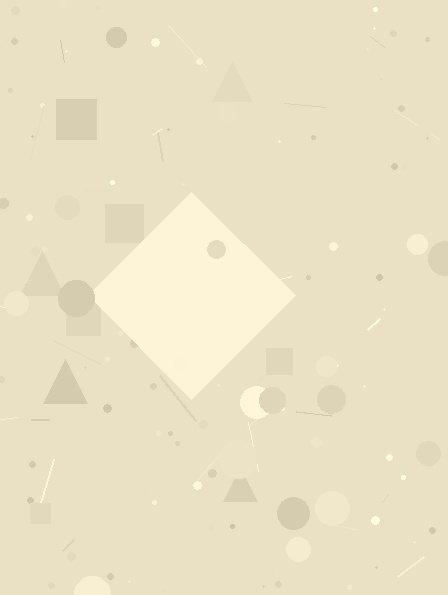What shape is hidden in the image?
A diamond is hidden in the image.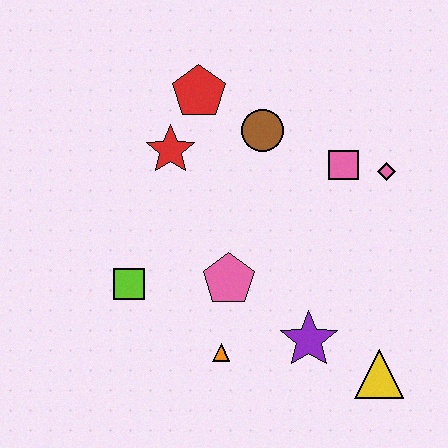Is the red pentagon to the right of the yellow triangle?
No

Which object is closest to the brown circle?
The red pentagon is closest to the brown circle.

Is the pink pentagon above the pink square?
No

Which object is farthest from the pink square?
The lime square is farthest from the pink square.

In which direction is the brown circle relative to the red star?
The brown circle is to the right of the red star.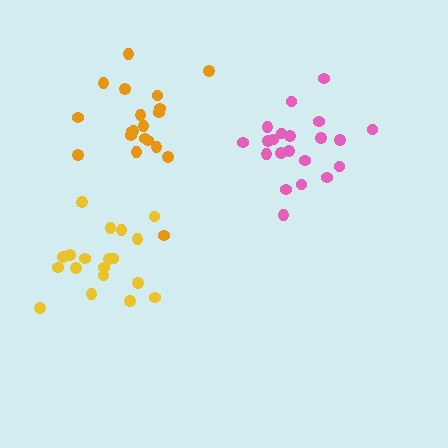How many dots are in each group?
Group 1: 21 dots, Group 2: 20 dots, Group 3: 19 dots (60 total).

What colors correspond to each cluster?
The clusters are colored: pink, orange, yellow.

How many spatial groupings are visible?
There are 3 spatial groupings.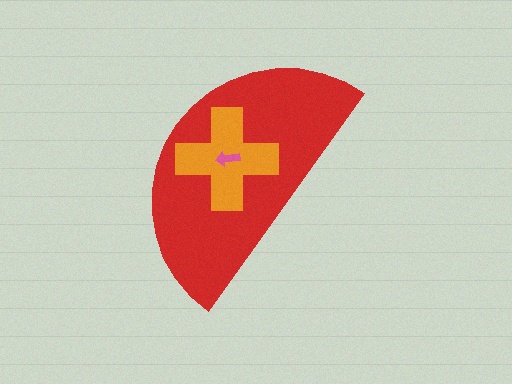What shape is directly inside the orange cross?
The pink arrow.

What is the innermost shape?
The pink arrow.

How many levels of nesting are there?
3.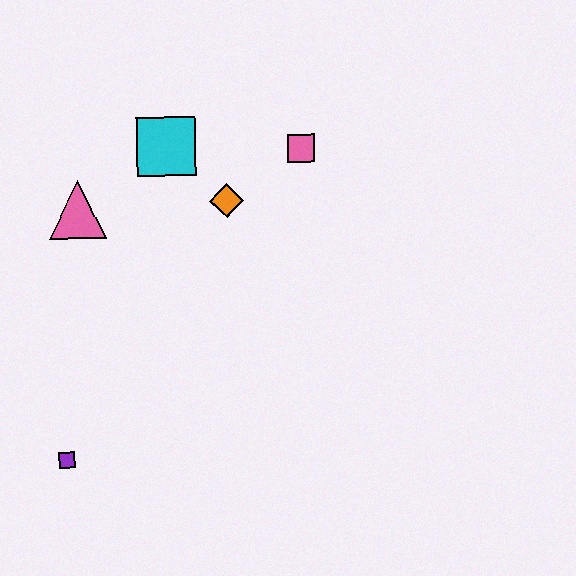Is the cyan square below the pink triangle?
No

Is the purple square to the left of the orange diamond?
Yes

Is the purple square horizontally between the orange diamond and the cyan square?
No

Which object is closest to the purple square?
The pink triangle is closest to the purple square.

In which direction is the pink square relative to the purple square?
The pink square is above the purple square.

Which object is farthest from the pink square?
The purple square is farthest from the pink square.